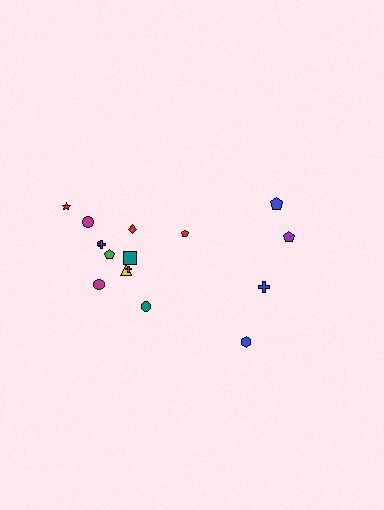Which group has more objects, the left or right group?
The left group.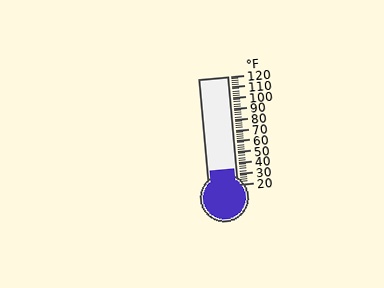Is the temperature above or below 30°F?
The temperature is above 30°F.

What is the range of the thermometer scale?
The thermometer scale ranges from 20°F to 120°F.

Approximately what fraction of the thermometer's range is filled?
The thermometer is filled to approximately 15% of its range.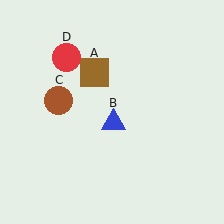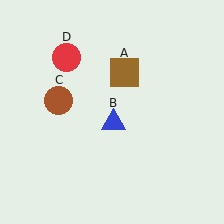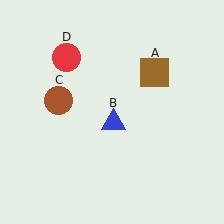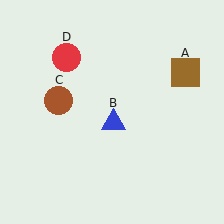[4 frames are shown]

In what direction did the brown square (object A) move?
The brown square (object A) moved right.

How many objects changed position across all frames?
1 object changed position: brown square (object A).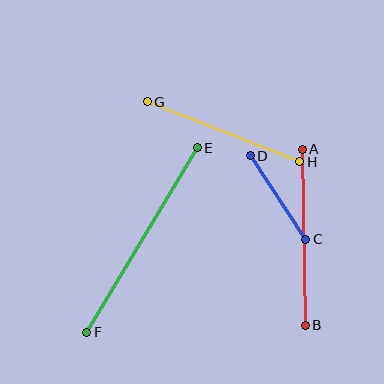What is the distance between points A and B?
The distance is approximately 176 pixels.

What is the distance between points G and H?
The distance is approximately 163 pixels.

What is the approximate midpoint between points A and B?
The midpoint is at approximately (304, 237) pixels.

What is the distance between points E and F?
The distance is approximately 215 pixels.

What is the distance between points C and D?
The distance is approximately 100 pixels.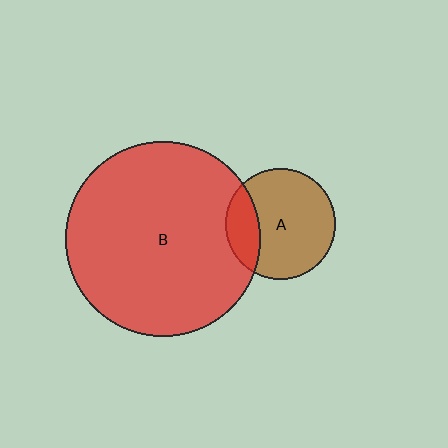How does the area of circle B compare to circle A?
Approximately 3.1 times.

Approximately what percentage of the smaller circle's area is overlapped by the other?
Approximately 20%.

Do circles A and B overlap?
Yes.